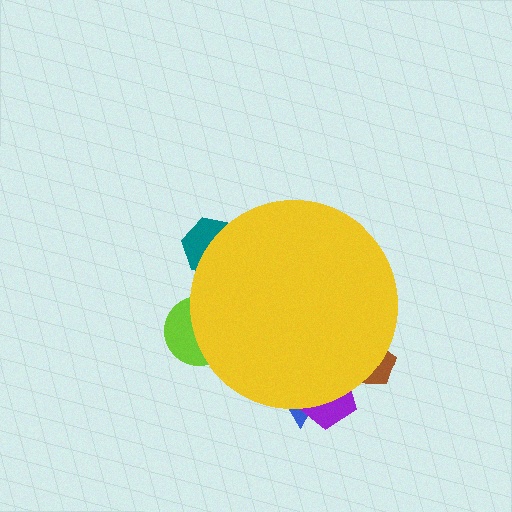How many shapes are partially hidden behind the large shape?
5 shapes are partially hidden.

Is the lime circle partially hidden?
Yes, the lime circle is partially hidden behind the yellow circle.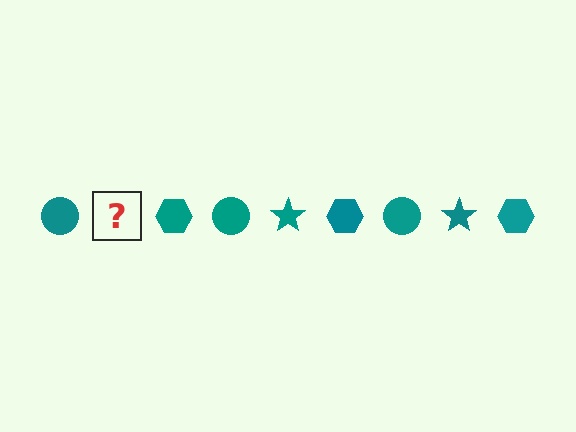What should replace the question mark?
The question mark should be replaced with a teal star.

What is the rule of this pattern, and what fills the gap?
The rule is that the pattern cycles through circle, star, hexagon shapes in teal. The gap should be filled with a teal star.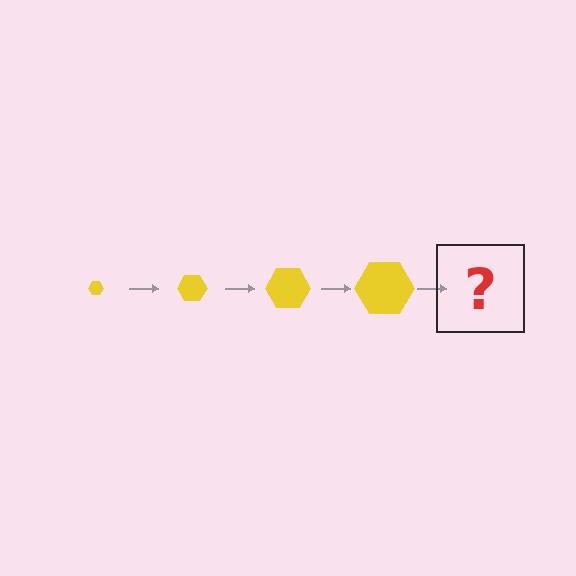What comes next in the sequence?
The next element should be a yellow hexagon, larger than the previous one.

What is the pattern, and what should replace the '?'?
The pattern is that the hexagon gets progressively larger each step. The '?' should be a yellow hexagon, larger than the previous one.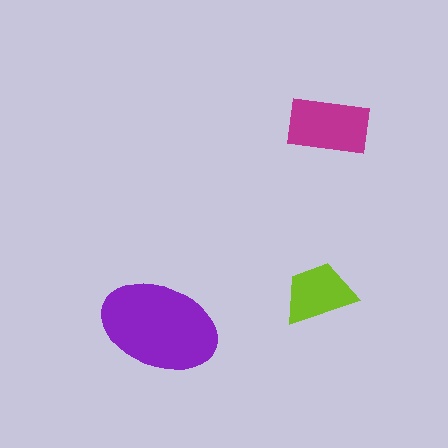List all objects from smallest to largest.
The lime trapezoid, the magenta rectangle, the purple ellipse.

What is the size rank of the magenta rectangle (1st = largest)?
2nd.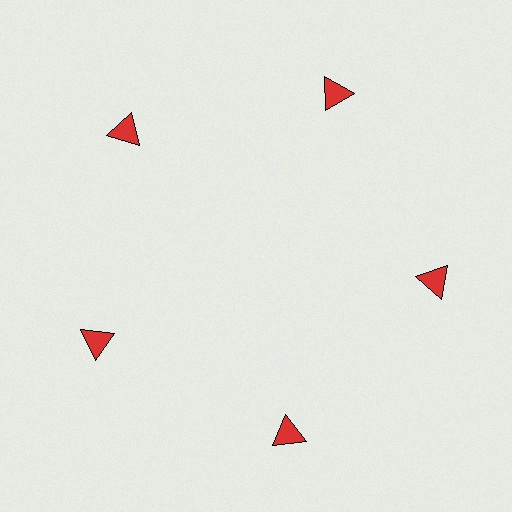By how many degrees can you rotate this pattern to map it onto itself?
The pattern maps onto itself every 72 degrees of rotation.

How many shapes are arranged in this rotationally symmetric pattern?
There are 5 shapes, arranged in 5 groups of 1.